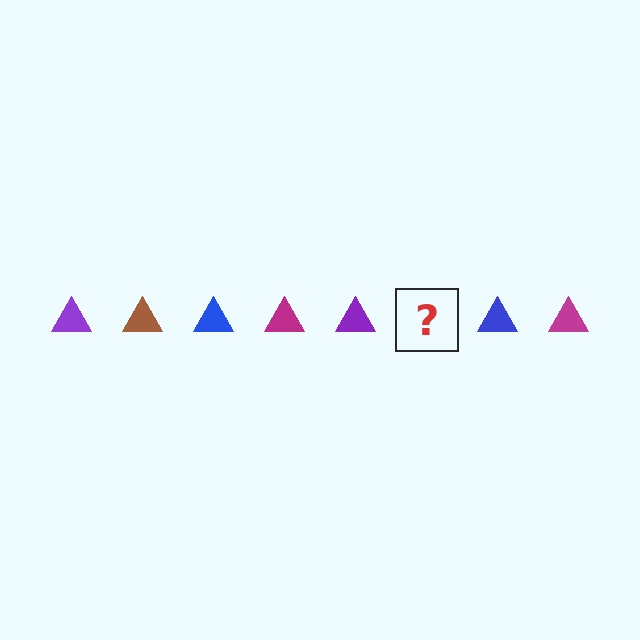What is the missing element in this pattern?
The missing element is a brown triangle.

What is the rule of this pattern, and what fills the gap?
The rule is that the pattern cycles through purple, brown, blue, magenta triangles. The gap should be filled with a brown triangle.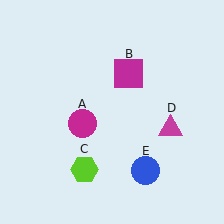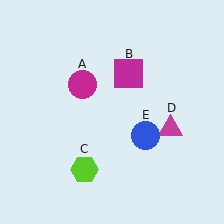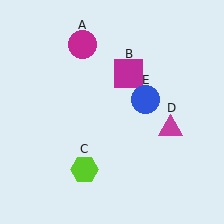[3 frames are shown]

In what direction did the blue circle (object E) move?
The blue circle (object E) moved up.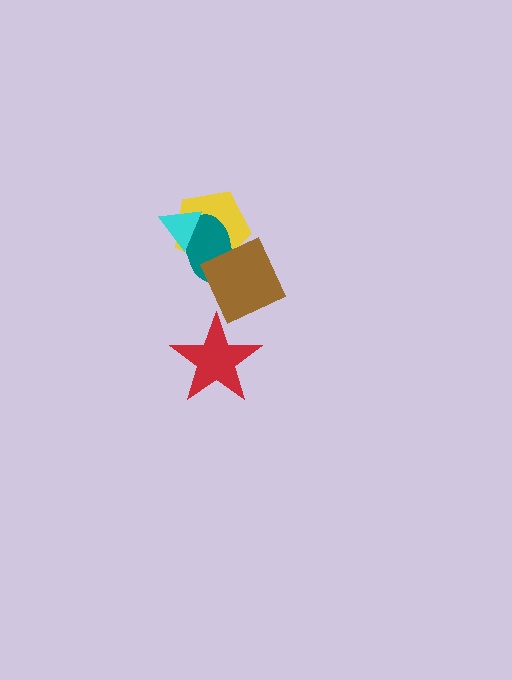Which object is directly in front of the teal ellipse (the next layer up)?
The brown diamond is directly in front of the teal ellipse.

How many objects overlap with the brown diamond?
3 objects overlap with the brown diamond.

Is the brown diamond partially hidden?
Yes, it is partially covered by another shape.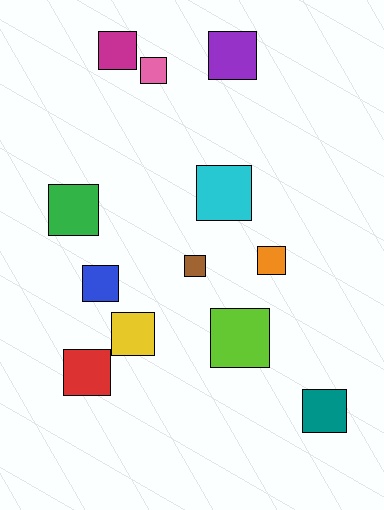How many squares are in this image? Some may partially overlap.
There are 12 squares.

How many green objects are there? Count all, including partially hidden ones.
There is 1 green object.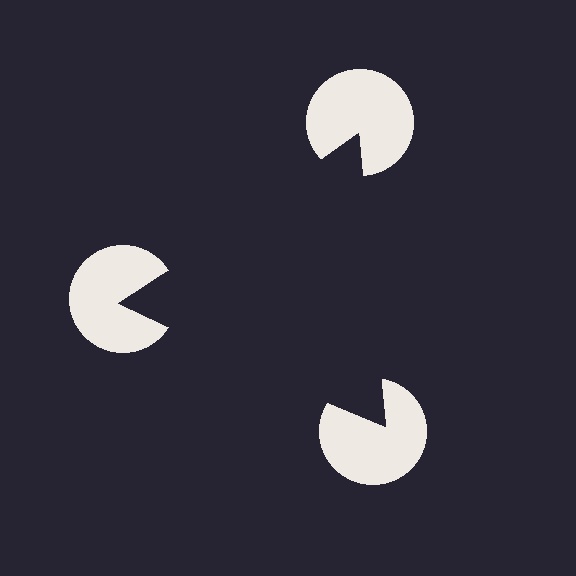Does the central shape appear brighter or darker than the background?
It typically appears slightly darker than the background, even though no actual brightness change is drawn.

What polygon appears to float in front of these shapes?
An illusory triangle — its edges are inferred from the aligned wedge cuts in the pac-man discs, not physically drawn.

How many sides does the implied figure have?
3 sides.